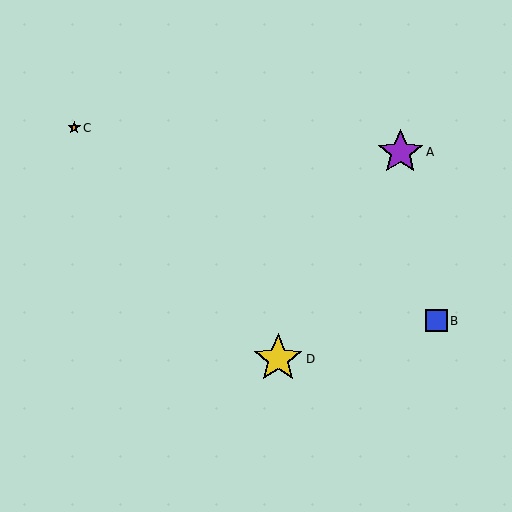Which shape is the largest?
The yellow star (labeled D) is the largest.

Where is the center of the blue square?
The center of the blue square is at (436, 321).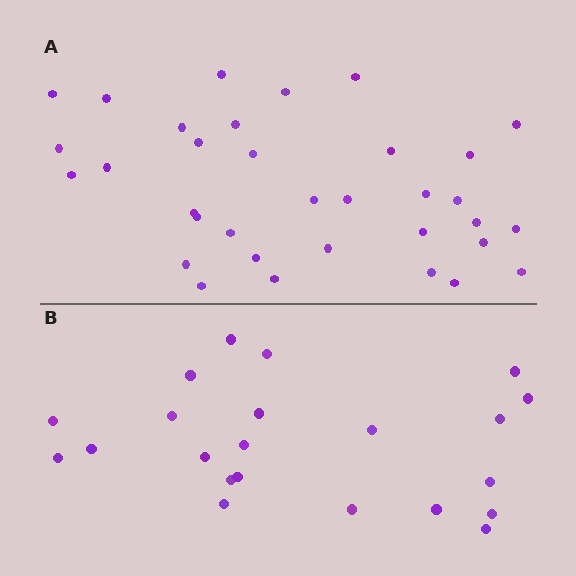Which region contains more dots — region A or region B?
Region A (the top region) has more dots.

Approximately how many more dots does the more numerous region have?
Region A has roughly 12 or so more dots than region B.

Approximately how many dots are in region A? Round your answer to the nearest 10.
About 30 dots. (The exact count is 34, which rounds to 30.)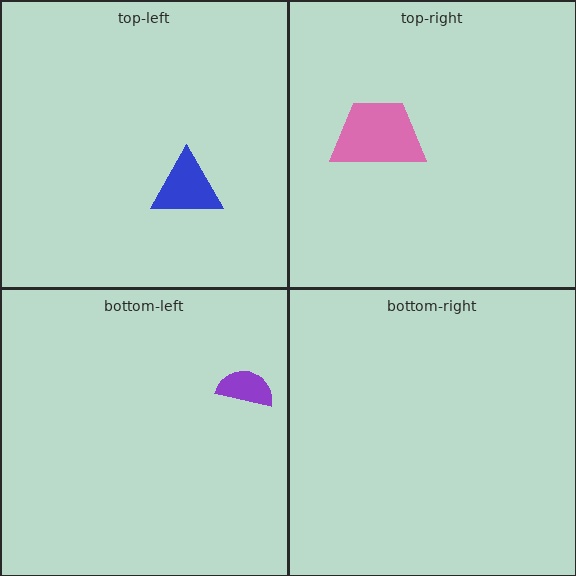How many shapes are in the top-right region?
1.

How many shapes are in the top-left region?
1.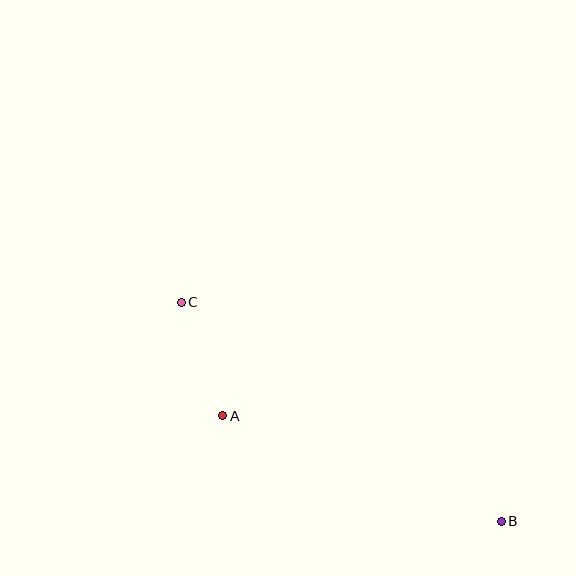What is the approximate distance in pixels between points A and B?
The distance between A and B is approximately 298 pixels.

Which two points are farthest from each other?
Points B and C are farthest from each other.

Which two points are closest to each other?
Points A and C are closest to each other.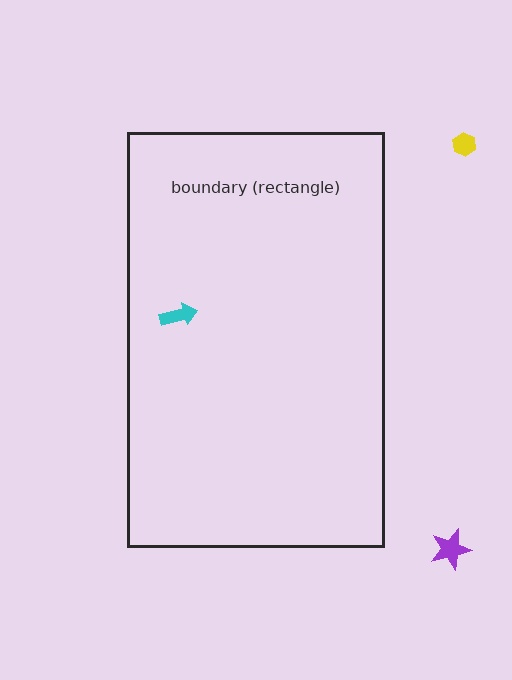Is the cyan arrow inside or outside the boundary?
Inside.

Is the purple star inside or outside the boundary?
Outside.